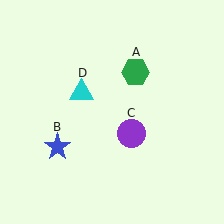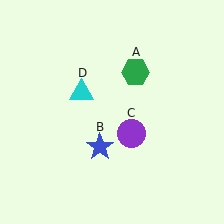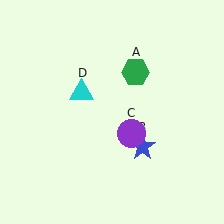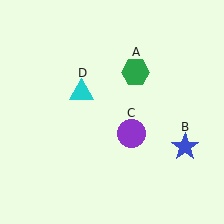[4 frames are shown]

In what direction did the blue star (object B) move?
The blue star (object B) moved right.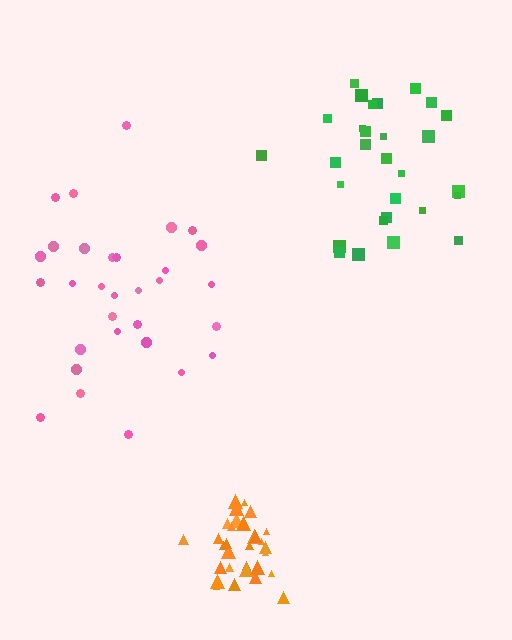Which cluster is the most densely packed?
Orange.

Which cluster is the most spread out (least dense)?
Pink.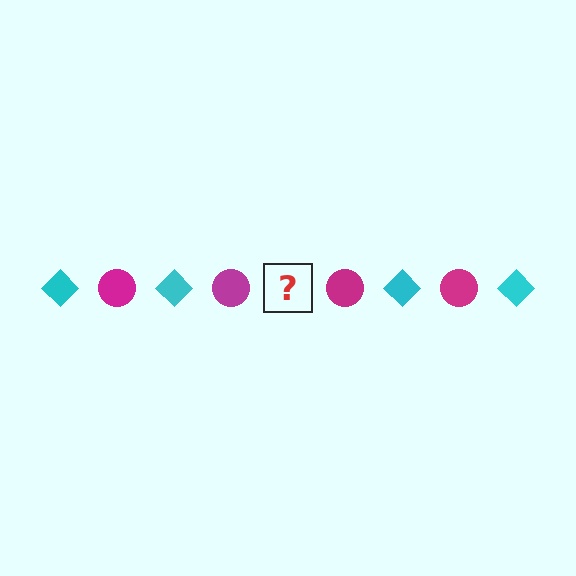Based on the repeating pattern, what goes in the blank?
The blank should be a cyan diamond.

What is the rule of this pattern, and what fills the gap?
The rule is that the pattern alternates between cyan diamond and magenta circle. The gap should be filled with a cyan diamond.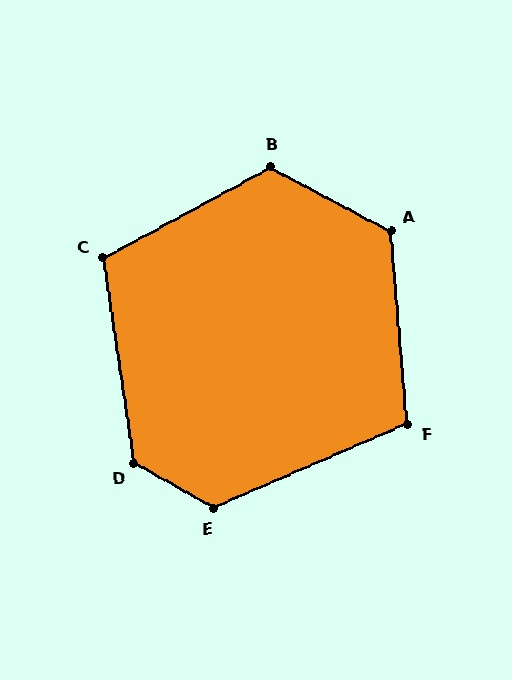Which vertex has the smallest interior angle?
F, at approximately 108 degrees.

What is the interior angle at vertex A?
Approximately 123 degrees (obtuse).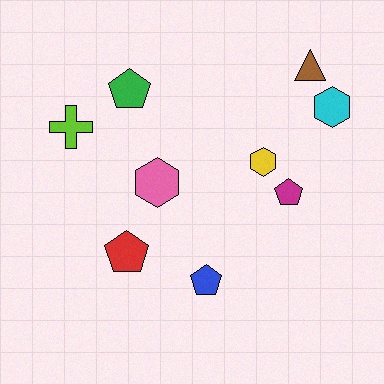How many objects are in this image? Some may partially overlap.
There are 9 objects.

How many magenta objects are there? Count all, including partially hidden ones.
There is 1 magenta object.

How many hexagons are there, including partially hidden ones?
There are 3 hexagons.